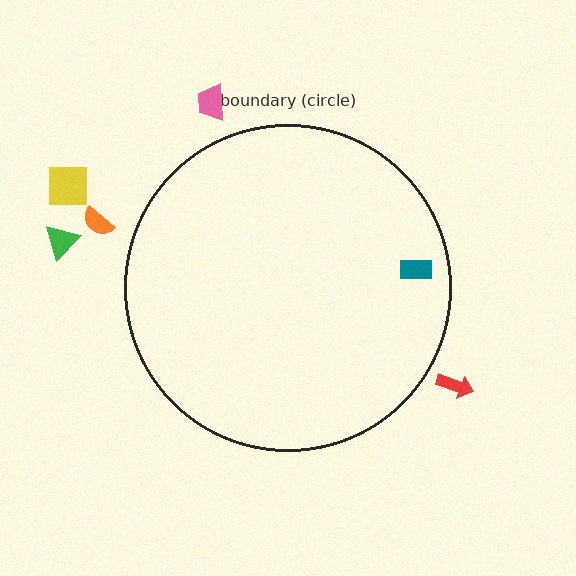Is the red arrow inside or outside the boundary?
Outside.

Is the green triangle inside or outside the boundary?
Outside.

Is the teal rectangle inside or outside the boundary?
Inside.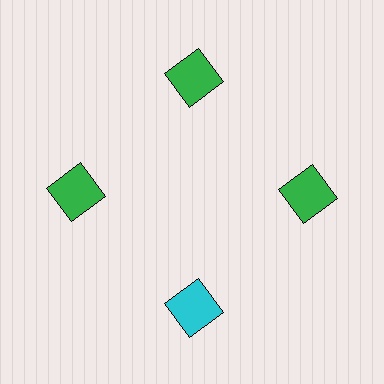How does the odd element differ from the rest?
It has a different color: cyan instead of green.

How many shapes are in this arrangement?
There are 4 shapes arranged in a ring pattern.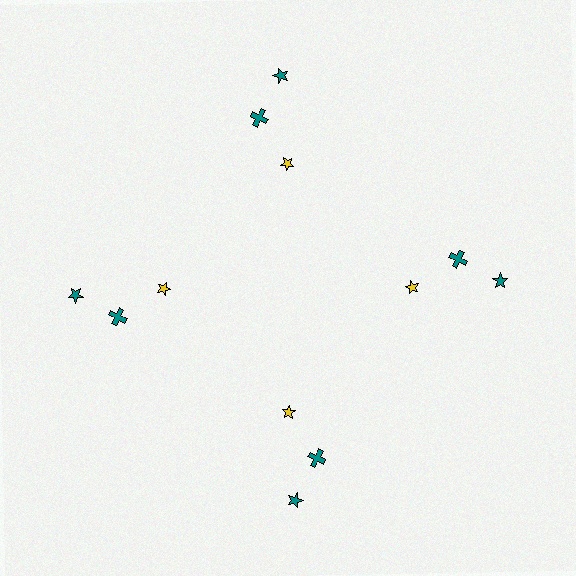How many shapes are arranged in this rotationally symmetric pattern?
There are 12 shapes, arranged in 4 groups of 3.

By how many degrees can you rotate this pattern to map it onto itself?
The pattern maps onto itself every 90 degrees of rotation.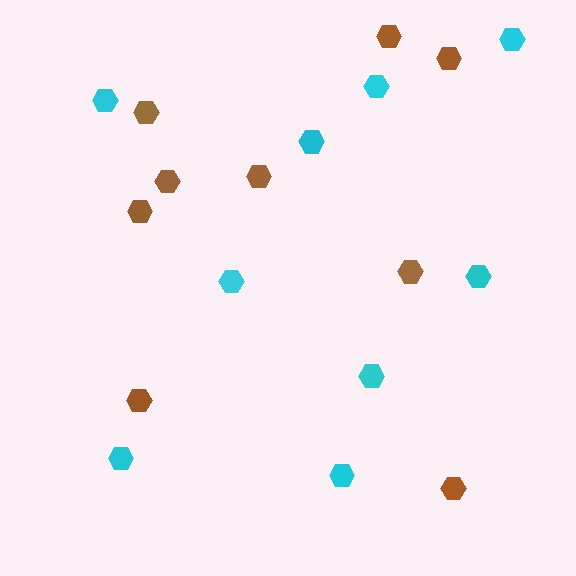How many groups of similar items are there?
There are 2 groups: one group of cyan hexagons (9) and one group of brown hexagons (9).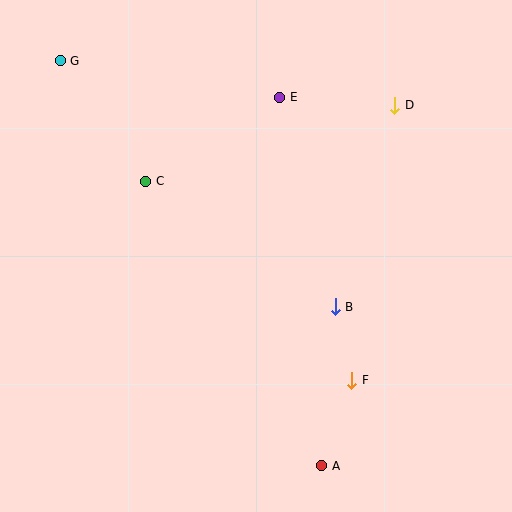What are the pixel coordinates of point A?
Point A is at (322, 466).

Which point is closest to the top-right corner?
Point D is closest to the top-right corner.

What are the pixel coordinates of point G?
Point G is at (60, 61).